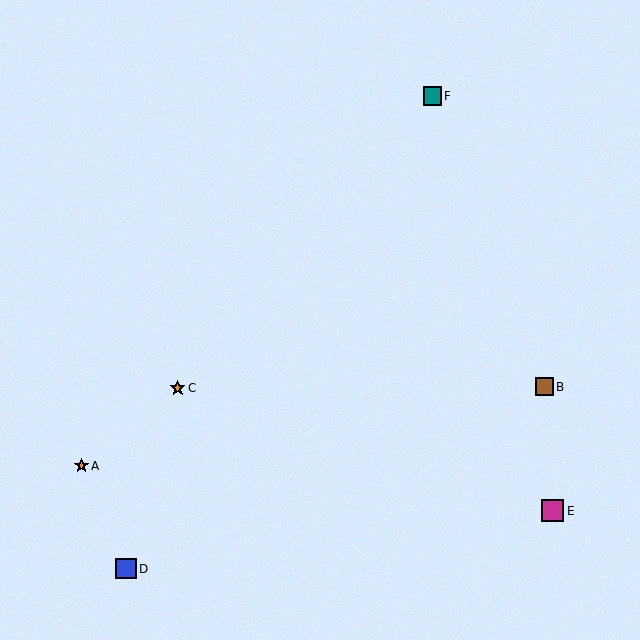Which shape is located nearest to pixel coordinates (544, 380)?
The brown square (labeled B) at (544, 387) is nearest to that location.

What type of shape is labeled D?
Shape D is a blue square.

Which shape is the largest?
The magenta square (labeled E) is the largest.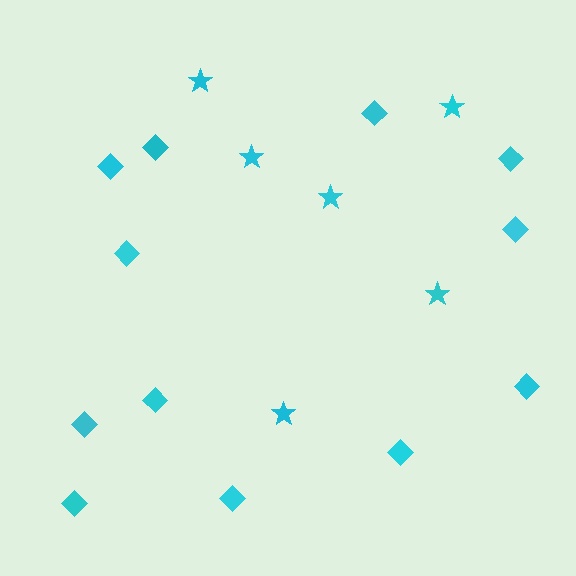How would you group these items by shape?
There are 2 groups: one group of stars (6) and one group of diamonds (12).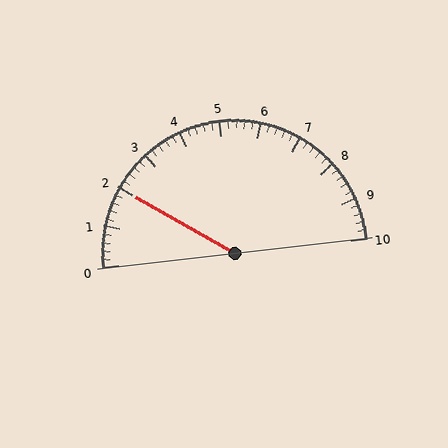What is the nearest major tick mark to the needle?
The nearest major tick mark is 2.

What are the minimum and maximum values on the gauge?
The gauge ranges from 0 to 10.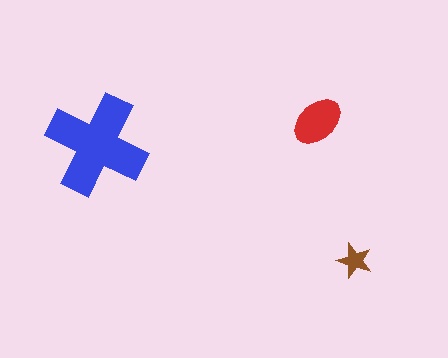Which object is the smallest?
The brown star.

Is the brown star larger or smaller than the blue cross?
Smaller.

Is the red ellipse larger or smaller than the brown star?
Larger.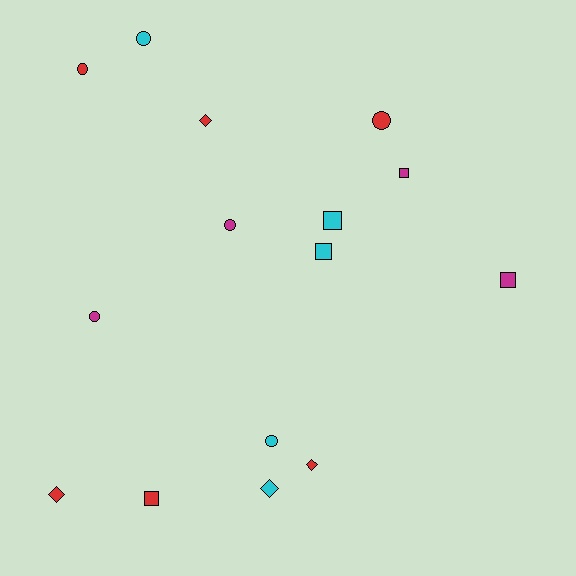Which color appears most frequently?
Red, with 6 objects.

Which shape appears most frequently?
Circle, with 6 objects.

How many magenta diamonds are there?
There are no magenta diamonds.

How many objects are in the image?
There are 15 objects.